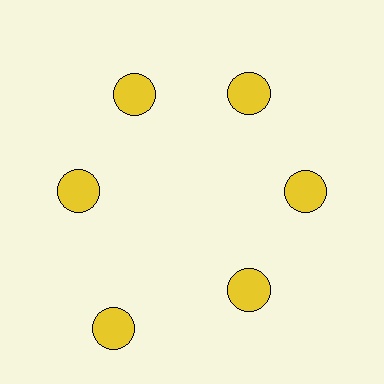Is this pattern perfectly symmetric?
No. The 6 yellow circles are arranged in a ring, but one element near the 7 o'clock position is pushed outward from the center, breaking the 6-fold rotational symmetry.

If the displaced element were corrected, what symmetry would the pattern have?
It would have 6-fold rotational symmetry — the pattern would map onto itself every 60 degrees.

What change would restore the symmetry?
The symmetry would be restored by moving it inward, back onto the ring so that all 6 circles sit at equal angles and equal distance from the center.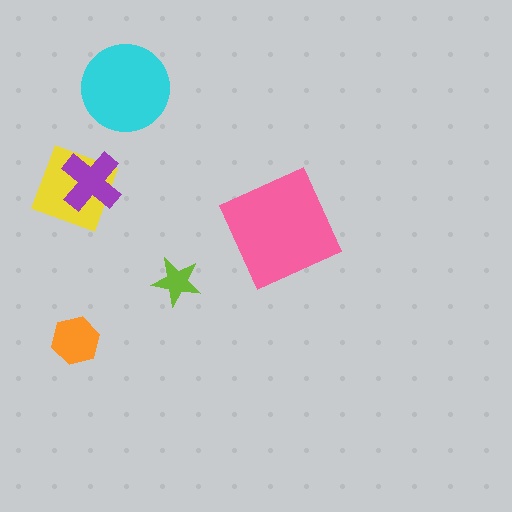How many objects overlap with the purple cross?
1 object overlaps with the purple cross.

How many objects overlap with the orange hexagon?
0 objects overlap with the orange hexagon.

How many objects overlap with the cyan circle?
0 objects overlap with the cyan circle.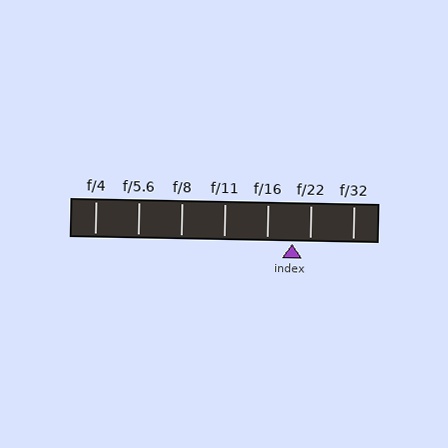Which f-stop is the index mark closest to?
The index mark is closest to f/22.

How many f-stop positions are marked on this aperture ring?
There are 7 f-stop positions marked.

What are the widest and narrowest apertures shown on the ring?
The widest aperture shown is f/4 and the narrowest is f/32.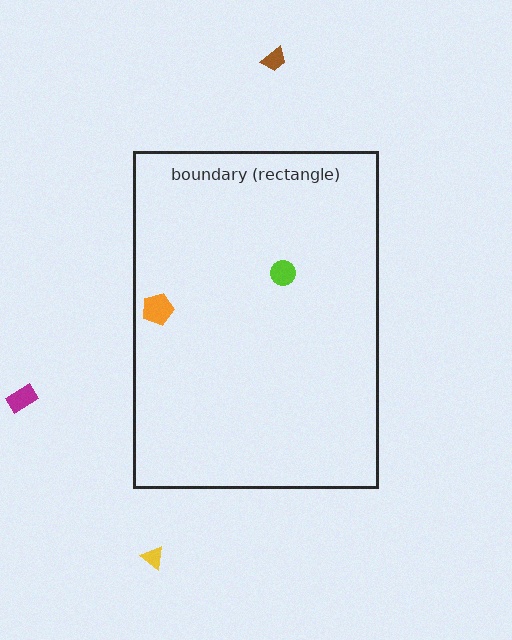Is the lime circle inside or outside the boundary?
Inside.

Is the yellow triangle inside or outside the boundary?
Outside.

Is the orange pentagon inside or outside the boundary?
Inside.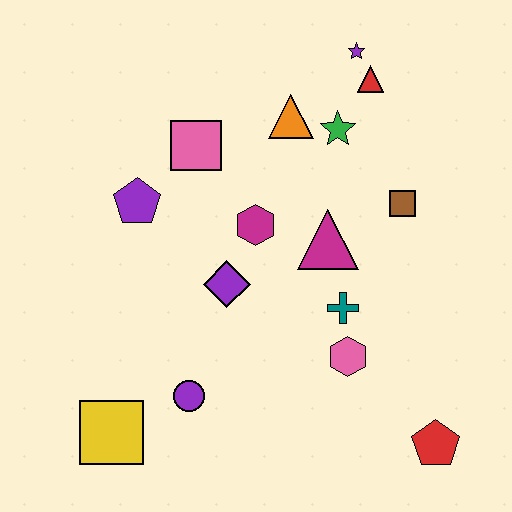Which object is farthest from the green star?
The yellow square is farthest from the green star.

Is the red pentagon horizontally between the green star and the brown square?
No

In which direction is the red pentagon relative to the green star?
The red pentagon is below the green star.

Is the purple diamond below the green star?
Yes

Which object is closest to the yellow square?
The purple circle is closest to the yellow square.